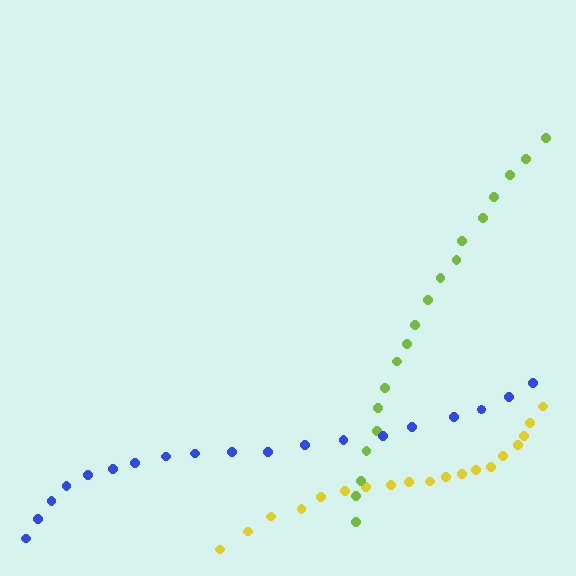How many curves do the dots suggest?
There are 3 distinct paths.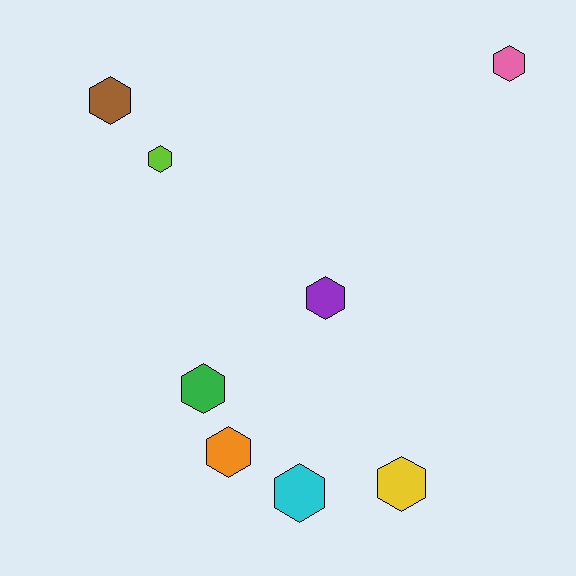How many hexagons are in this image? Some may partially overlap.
There are 8 hexagons.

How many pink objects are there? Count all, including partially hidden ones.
There is 1 pink object.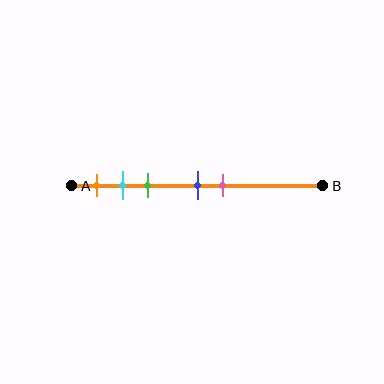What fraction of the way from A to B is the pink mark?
The pink mark is approximately 60% (0.6) of the way from A to B.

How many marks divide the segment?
There are 5 marks dividing the segment.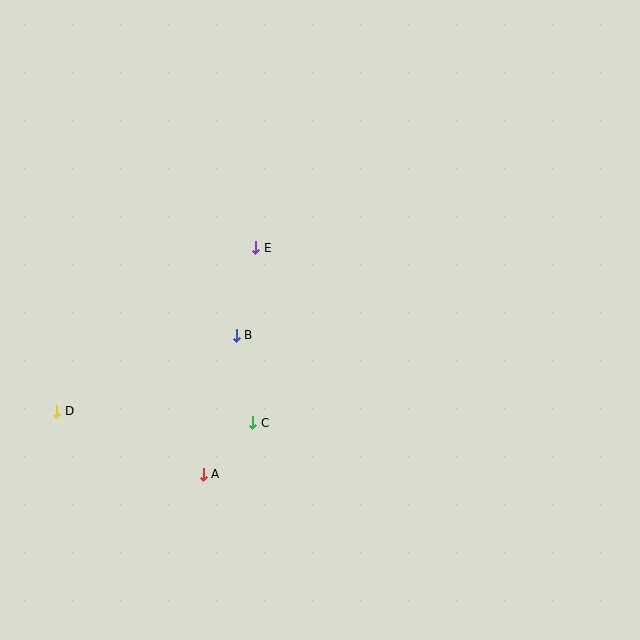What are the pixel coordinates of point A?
Point A is at (203, 474).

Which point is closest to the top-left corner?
Point E is closest to the top-left corner.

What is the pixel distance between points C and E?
The distance between C and E is 175 pixels.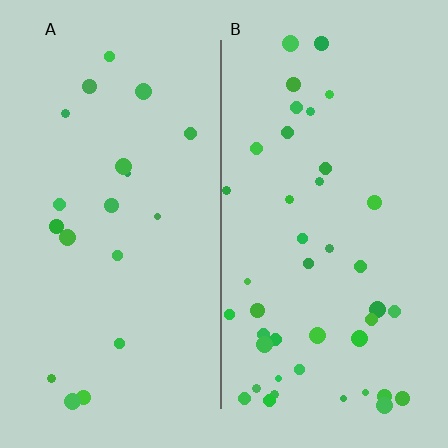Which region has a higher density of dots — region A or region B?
B (the right).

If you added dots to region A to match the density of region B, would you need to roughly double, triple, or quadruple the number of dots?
Approximately double.